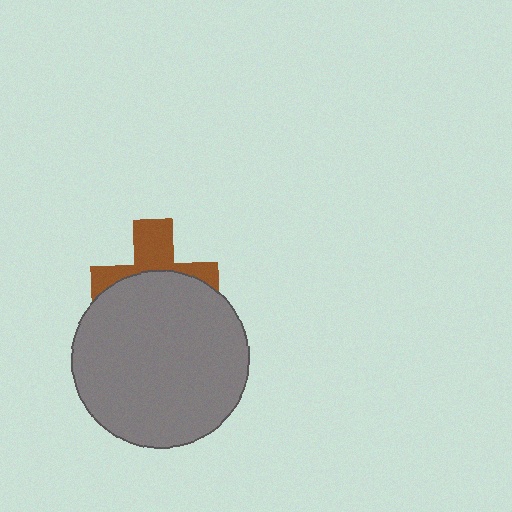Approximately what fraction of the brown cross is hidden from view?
Roughly 57% of the brown cross is hidden behind the gray circle.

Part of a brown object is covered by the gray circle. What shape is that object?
It is a cross.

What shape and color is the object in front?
The object in front is a gray circle.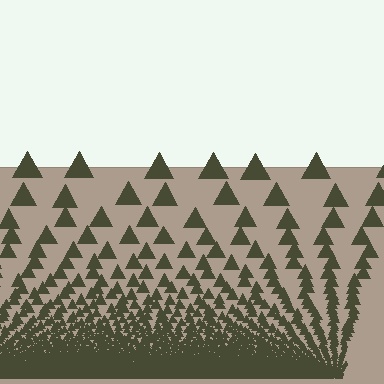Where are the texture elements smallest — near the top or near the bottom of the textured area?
Near the bottom.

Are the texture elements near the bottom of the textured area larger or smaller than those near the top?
Smaller. The gradient is inverted — elements near the bottom are smaller and denser.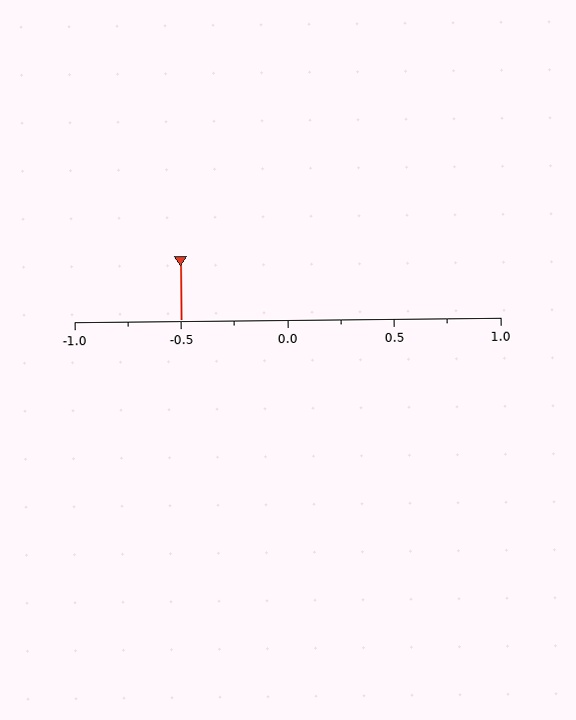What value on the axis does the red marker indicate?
The marker indicates approximately -0.5.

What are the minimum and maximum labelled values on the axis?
The axis runs from -1.0 to 1.0.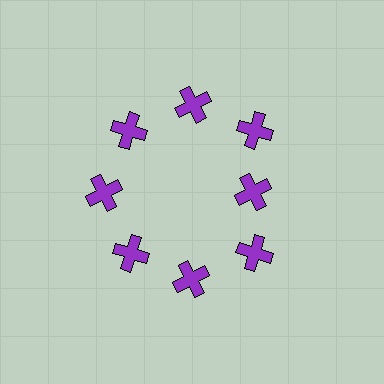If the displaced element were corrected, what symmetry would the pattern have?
It would have 8-fold rotational symmetry — the pattern would map onto itself every 45 degrees.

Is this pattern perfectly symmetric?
No. The 8 purple crosses are arranged in a ring, but one element near the 3 o'clock position is pulled inward toward the center, breaking the 8-fold rotational symmetry.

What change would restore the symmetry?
The symmetry would be restored by moving it outward, back onto the ring so that all 8 crosses sit at equal angles and equal distance from the center.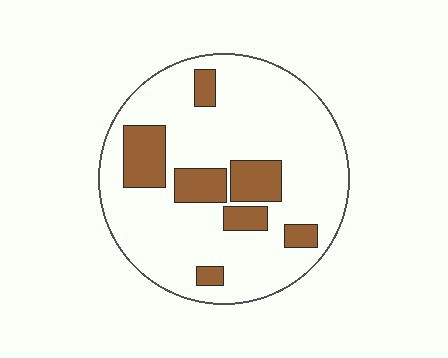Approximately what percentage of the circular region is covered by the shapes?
Approximately 20%.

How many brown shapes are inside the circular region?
7.